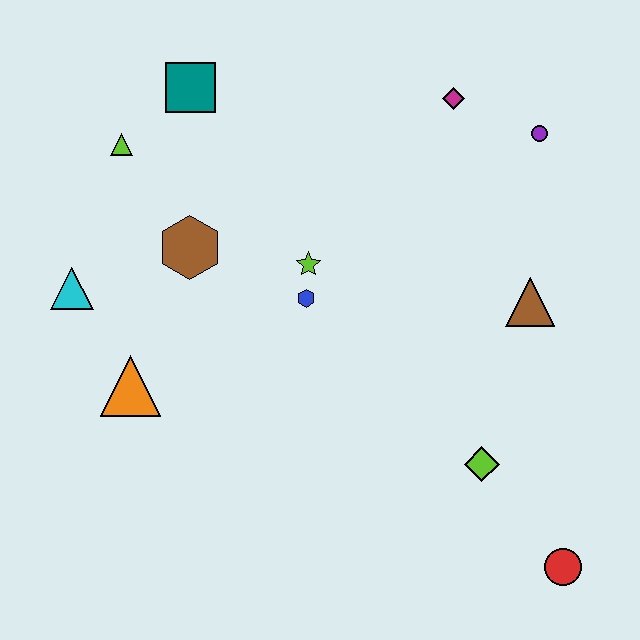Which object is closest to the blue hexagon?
The lime star is closest to the blue hexagon.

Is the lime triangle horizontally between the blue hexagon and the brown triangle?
No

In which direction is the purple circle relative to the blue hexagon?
The purple circle is to the right of the blue hexagon.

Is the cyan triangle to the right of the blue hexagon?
No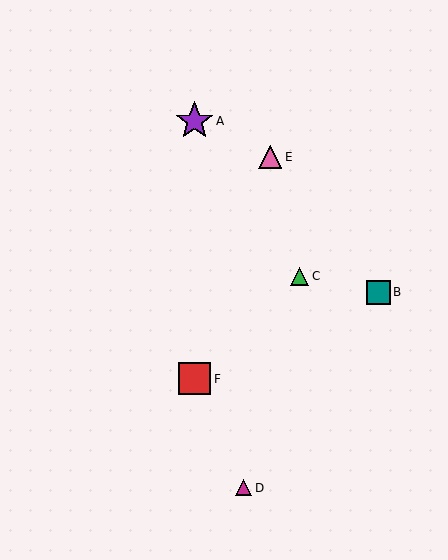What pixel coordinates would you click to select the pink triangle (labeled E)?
Click at (270, 157) to select the pink triangle E.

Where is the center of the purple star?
The center of the purple star is at (194, 121).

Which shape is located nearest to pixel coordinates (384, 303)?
The teal square (labeled B) at (378, 292) is nearest to that location.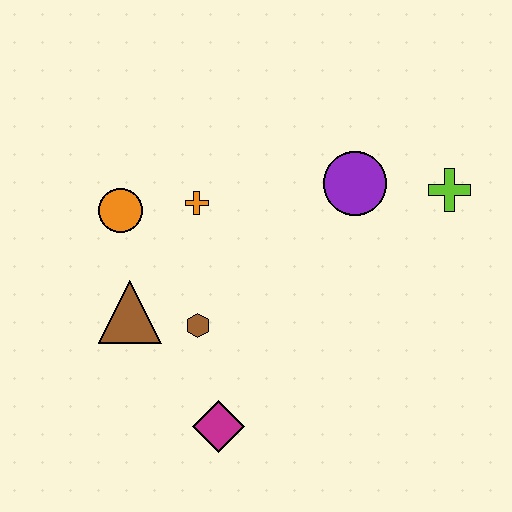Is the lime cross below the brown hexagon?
No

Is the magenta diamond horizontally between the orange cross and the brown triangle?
No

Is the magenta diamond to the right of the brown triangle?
Yes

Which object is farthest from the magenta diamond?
The lime cross is farthest from the magenta diamond.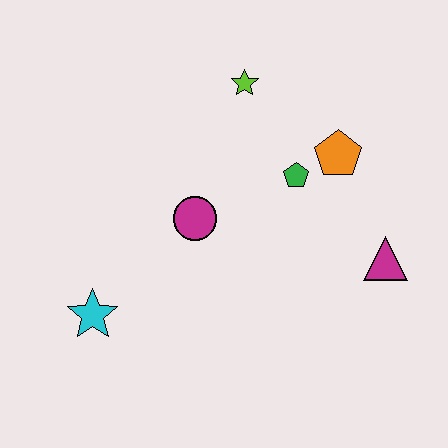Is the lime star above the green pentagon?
Yes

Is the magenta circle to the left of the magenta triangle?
Yes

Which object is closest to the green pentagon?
The orange pentagon is closest to the green pentagon.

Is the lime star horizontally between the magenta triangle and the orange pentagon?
No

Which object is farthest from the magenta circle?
The magenta triangle is farthest from the magenta circle.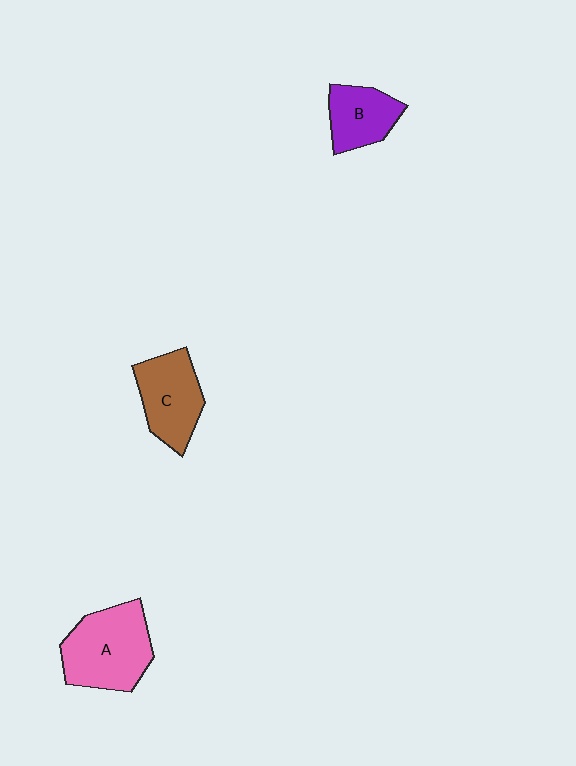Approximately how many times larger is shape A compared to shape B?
Approximately 1.6 times.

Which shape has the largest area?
Shape A (pink).